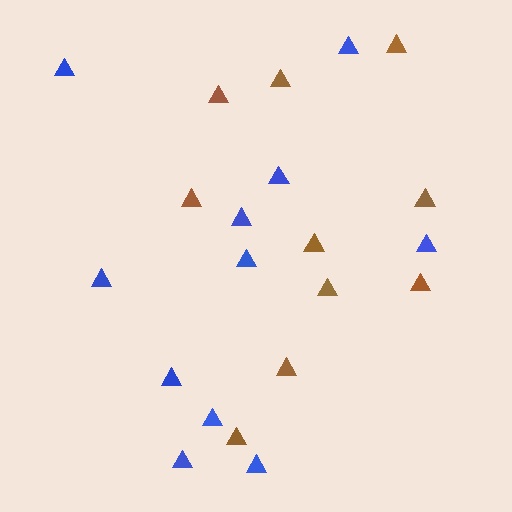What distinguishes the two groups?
There are 2 groups: one group of brown triangles (10) and one group of blue triangles (11).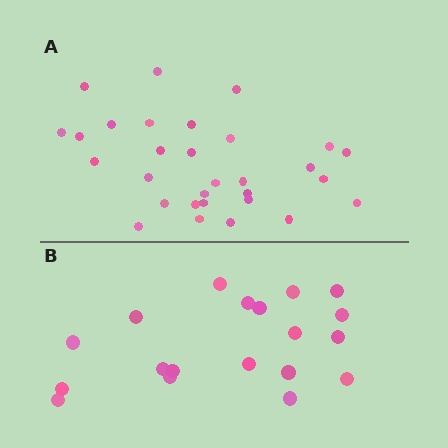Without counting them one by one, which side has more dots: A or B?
Region A (the top region) has more dots.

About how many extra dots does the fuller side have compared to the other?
Region A has roughly 12 or so more dots than region B.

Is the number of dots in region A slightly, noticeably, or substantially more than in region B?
Region A has substantially more. The ratio is roughly 1.6 to 1.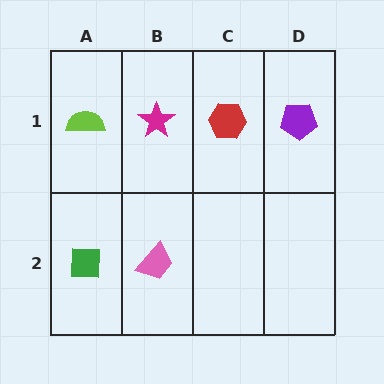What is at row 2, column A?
A green square.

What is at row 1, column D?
A purple pentagon.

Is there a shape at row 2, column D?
No, that cell is empty.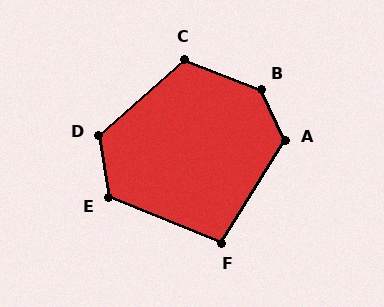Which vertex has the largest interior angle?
B, at approximately 137 degrees.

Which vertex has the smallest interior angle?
F, at approximately 100 degrees.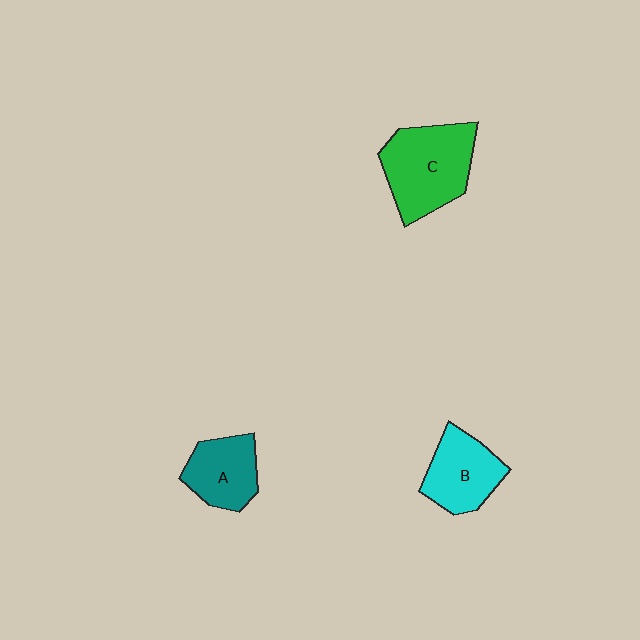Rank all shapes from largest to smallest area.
From largest to smallest: C (green), B (cyan), A (teal).